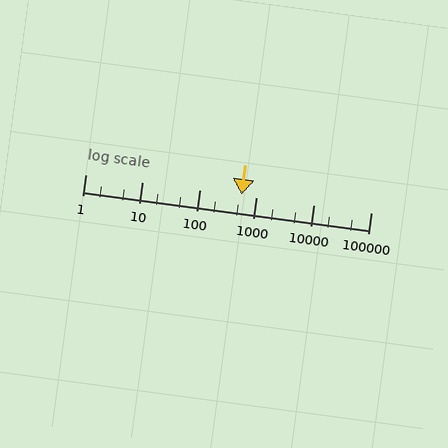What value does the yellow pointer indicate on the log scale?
The pointer indicates approximately 540.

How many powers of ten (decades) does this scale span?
The scale spans 5 decades, from 1 to 100000.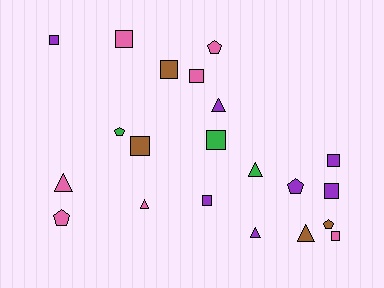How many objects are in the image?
There are 21 objects.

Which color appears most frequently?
Pink, with 7 objects.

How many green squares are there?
There is 1 green square.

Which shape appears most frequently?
Square, with 10 objects.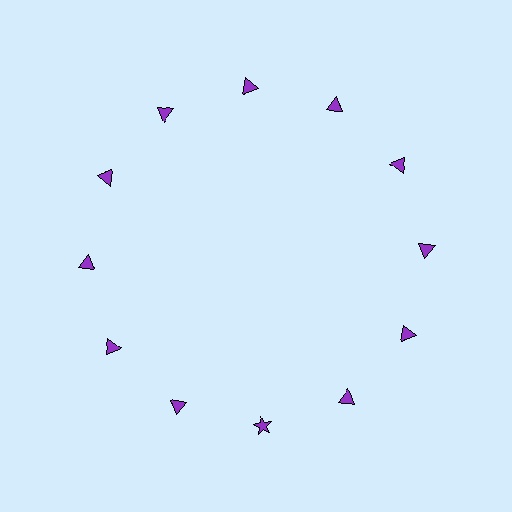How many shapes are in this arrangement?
There are 12 shapes arranged in a ring pattern.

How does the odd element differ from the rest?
It has a different shape: star instead of triangle.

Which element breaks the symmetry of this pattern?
The purple star at roughly the 6 o'clock position breaks the symmetry. All other shapes are purple triangles.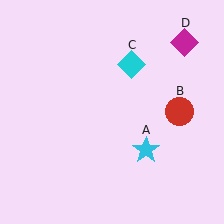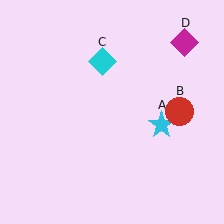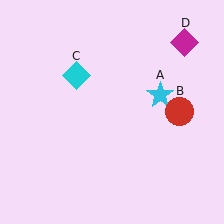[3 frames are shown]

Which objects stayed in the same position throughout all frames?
Red circle (object B) and magenta diamond (object D) remained stationary.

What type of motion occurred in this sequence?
The cyan star (object A), cyan diamond (object C) rotated counterclockwise around the center of the scene.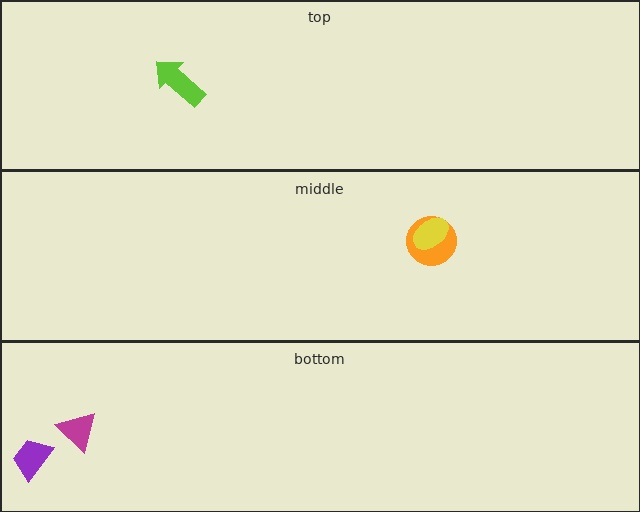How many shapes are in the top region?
1.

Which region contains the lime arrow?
The top region.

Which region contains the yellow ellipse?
The middle region.